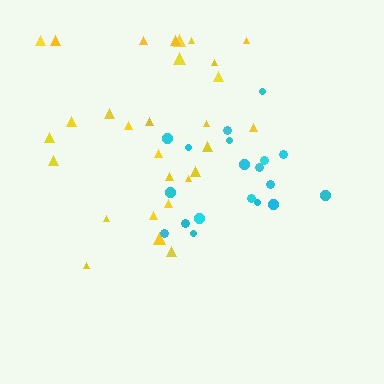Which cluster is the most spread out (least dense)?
Yellow.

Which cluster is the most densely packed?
Cyan.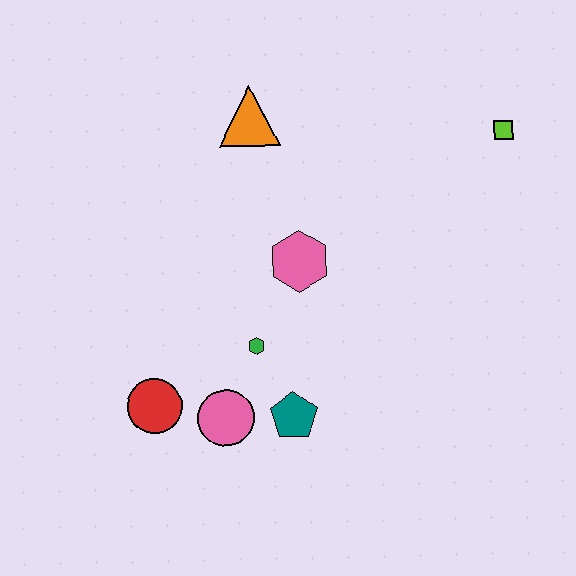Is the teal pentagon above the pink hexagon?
No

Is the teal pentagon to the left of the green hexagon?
No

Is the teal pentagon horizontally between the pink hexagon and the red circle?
Yes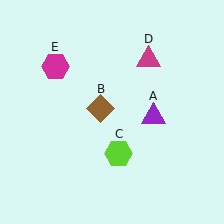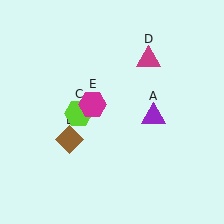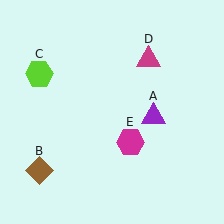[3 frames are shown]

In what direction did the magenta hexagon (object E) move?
The magenta hexagon (object E) moved down and to the right.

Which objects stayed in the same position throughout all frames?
Purple triangle (object A) and magenta triangle (object D) remained stationary.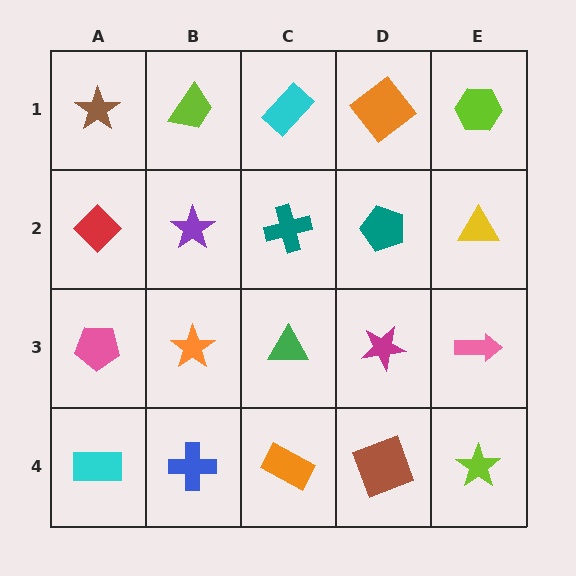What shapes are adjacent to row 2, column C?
A cyan rectangle (row 1, column C), a green triangle (row 3, column C), a purple star (row 2, column B), a teal pentagon (row 2, column D).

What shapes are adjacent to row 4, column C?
A green triangle (row 3, column C), a blue cross (row 4, column B), a brown square (row 4, column D).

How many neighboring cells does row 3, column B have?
4.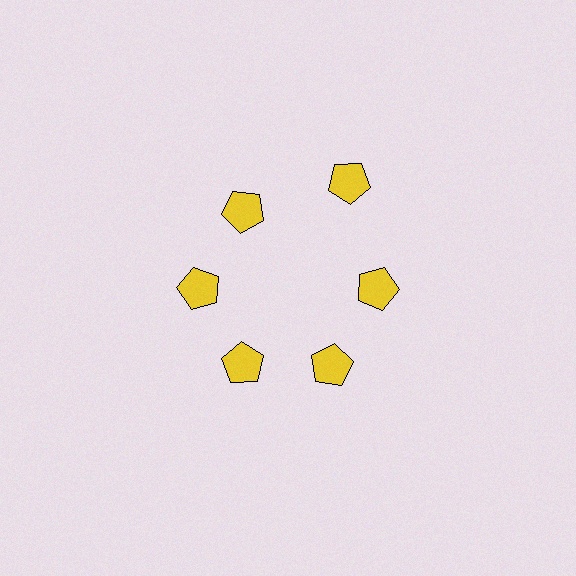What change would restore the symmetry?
The symmetry would be restored by moving it inward, back onto the ring so that all 6 pentagons sit at equal angles and equal distance from the center.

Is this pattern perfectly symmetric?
No. The 6 yellow pentagons are arranged in a ring, but one element near the 1 o'clock position is pushed outward from the center, breaking the 6-fold rotational symmetry.